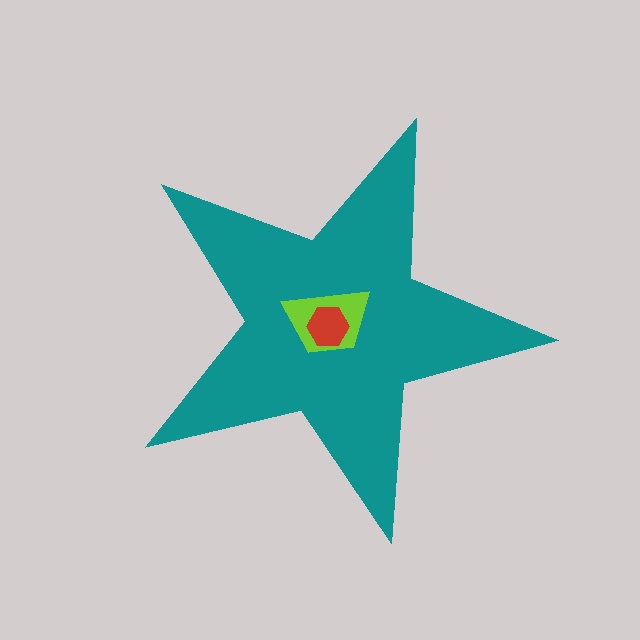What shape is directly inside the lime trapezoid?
The red hexagon.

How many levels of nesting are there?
3.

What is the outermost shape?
The teal star.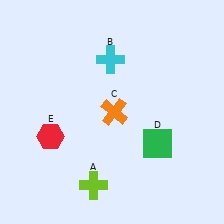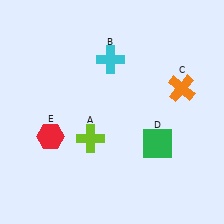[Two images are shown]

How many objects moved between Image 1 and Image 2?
2 objects moved between the two images.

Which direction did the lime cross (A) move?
The lime cross (A) moved up.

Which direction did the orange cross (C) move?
The orange cross (C) moved right.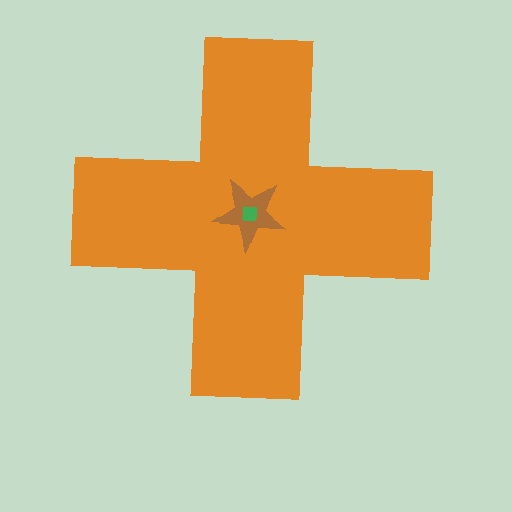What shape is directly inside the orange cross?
The brown star.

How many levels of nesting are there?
3.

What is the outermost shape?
The orange cross.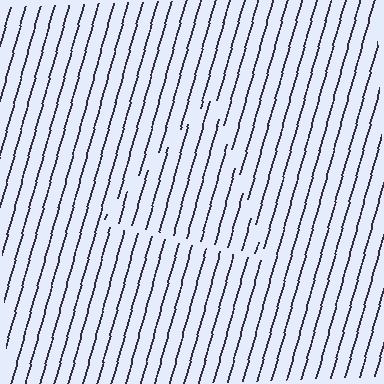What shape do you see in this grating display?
An illusory triangle. The interior of the shape contains the same grating, shifted by half a period — the contour is defined by the phase discontinuity where line-ends from the inner and outer gratings abut.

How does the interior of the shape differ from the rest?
The interior of the shape contains the same grating, shifted by half a period — the contour is defined by the phase discontinuity where line-ends from the inner and outer gratings abut.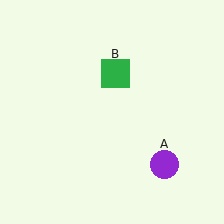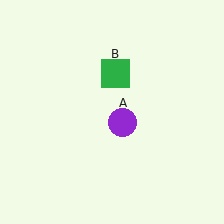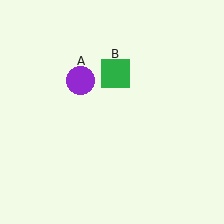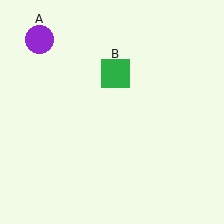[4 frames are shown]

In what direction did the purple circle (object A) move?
The purple circle (object A) moved up and to the left.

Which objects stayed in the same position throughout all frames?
Green square (object B) remained stationary.